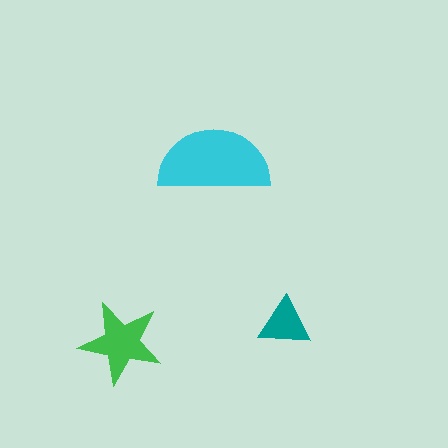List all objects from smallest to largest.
The teal triangle, the green star, the cyan semicircle.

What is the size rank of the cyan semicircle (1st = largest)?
1st.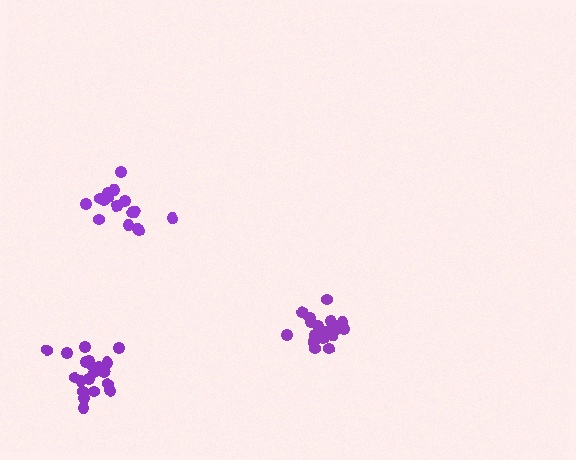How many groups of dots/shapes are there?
There are 3 groups.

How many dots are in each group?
Group 1: 20 dots, Group 2: 20 dots, Group 3: 16 dots (56 total).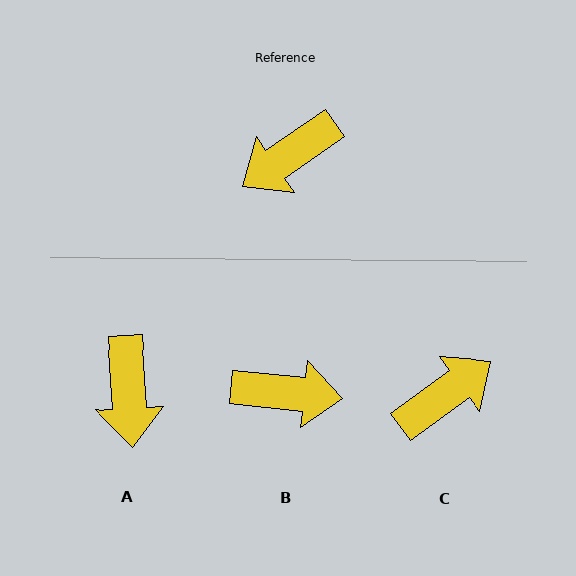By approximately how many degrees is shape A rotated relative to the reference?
Approximately 60 degrees counter-clockwise.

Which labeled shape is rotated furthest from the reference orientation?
C, about 178 degrees away.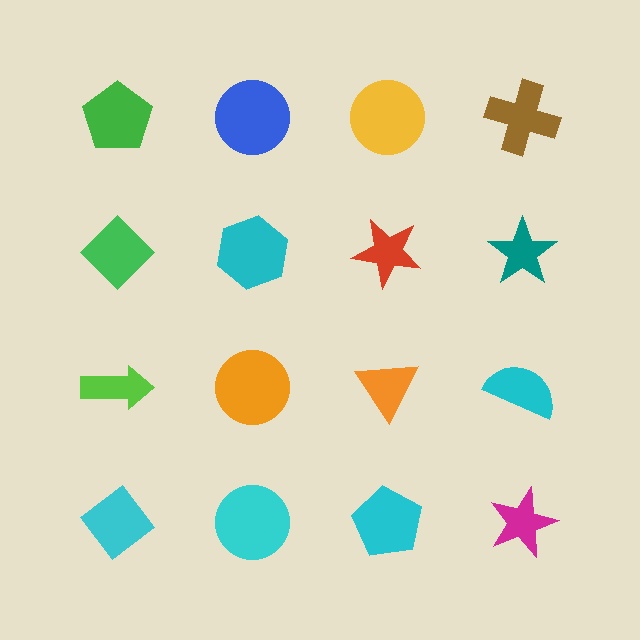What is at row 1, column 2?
A blue circle.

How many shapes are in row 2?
4 shapes.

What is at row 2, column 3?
A red star.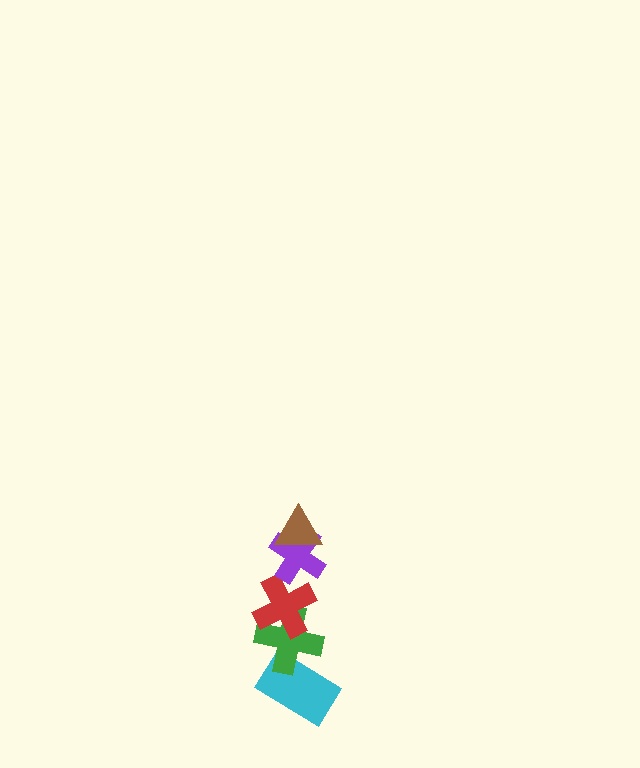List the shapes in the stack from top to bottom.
From top to bottom: the brown triangle, the purple cross, the red cross, the green cross, the cyan rectangle.